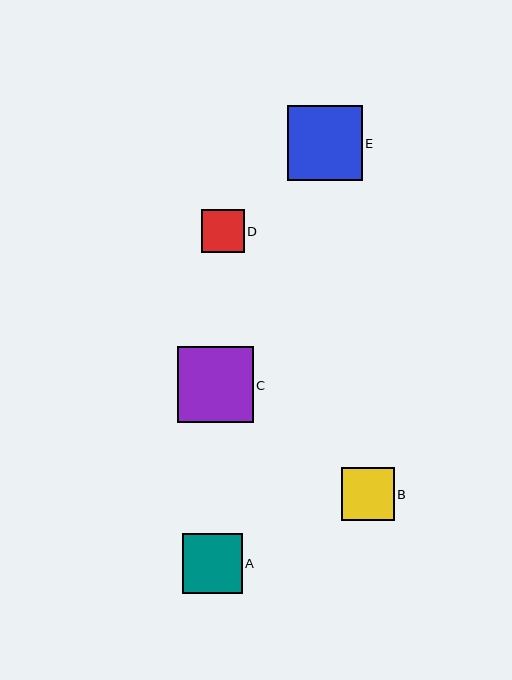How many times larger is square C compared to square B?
Square C is approximately 1.4 times the size of square B.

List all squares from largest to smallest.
From largest to smallest: C, E, A, B, D.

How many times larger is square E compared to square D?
Square E is approximately 1.8 times the size of square D.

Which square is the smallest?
Square D is the smallest with a size of approximately 42 pixels.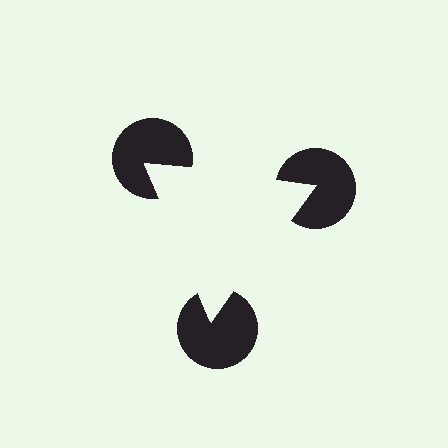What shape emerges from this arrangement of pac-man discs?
An illusory triangle — its edges are inferred from the aligned wedge cuts in the pac-man discs, not physically drawn.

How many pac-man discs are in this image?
There are 3 — one at each vertex of the illusory triangle.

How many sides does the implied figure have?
3 sides.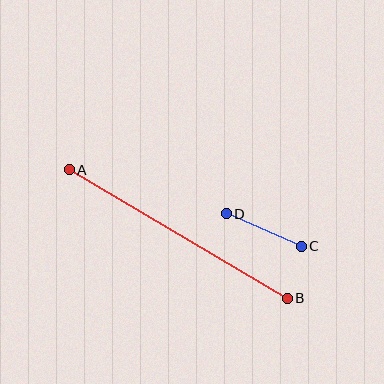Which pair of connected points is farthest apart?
Points A and B are farthest apart.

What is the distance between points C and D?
The distance is approximately 81 pixels.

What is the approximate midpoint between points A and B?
The midpoint is at approximately (178, 234) pixels.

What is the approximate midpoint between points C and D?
The midpoint is at approximately (264, 230) pixels.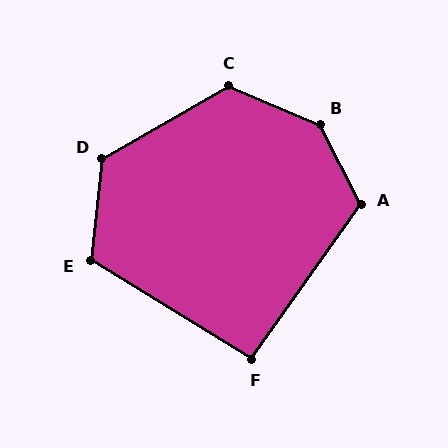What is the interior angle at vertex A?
Approximately 118 degrees (obtuse).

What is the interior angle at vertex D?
Approximately 126 degrees (obtuse).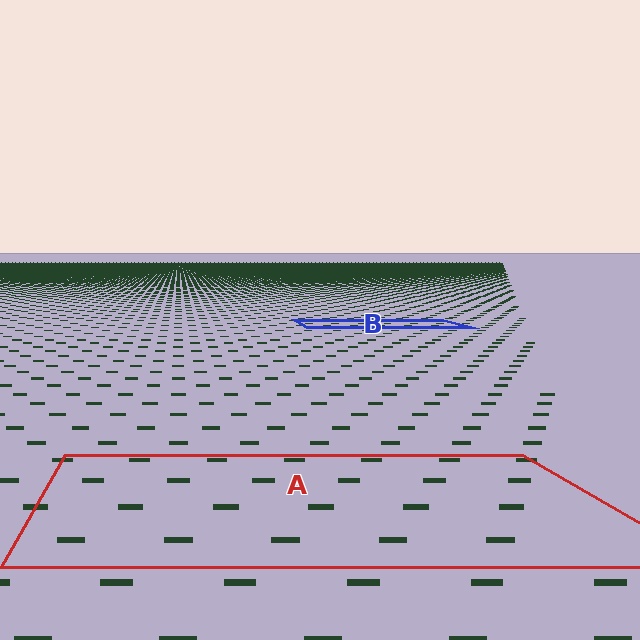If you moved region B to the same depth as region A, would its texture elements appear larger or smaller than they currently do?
They would appear larger. At a closer depth, the same texture elements are projected at a bigger on-screen size.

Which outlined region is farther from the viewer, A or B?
Region B is farther from the viewer — the texture elements inside it appear smaller and more densely packed.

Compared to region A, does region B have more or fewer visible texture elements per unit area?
Region B has more texture elements per unit area — they are packed more densely because it is farther away.